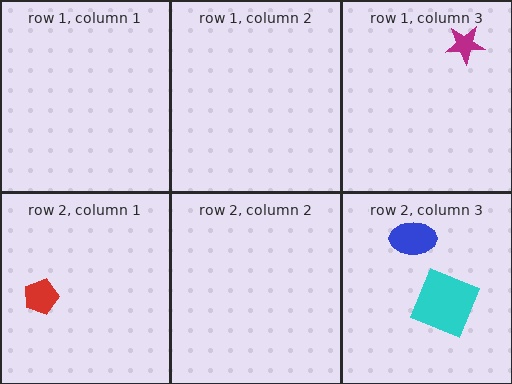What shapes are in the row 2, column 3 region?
The blue ellipse, the cyan square.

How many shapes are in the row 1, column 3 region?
1.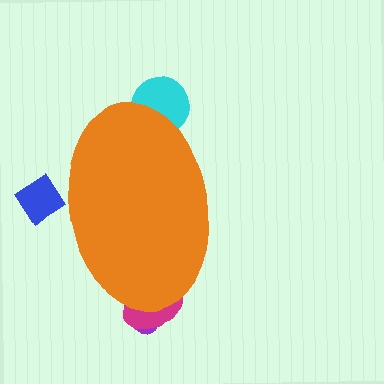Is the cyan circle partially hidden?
Yes, the cyan circle is partially hidden behind the orange ellipse.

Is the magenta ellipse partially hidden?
Yes, the magenta ellipse is partially hidden behind the orange ellipse.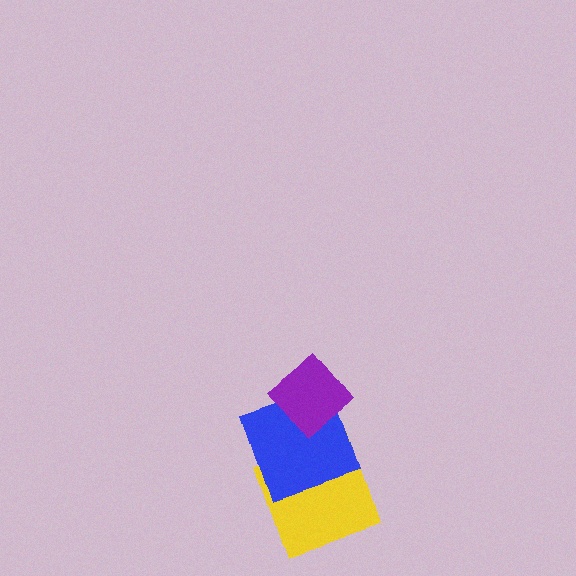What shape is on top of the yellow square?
The blue square is on top of the yellow square.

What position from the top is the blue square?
The blue square is 2nd from the top.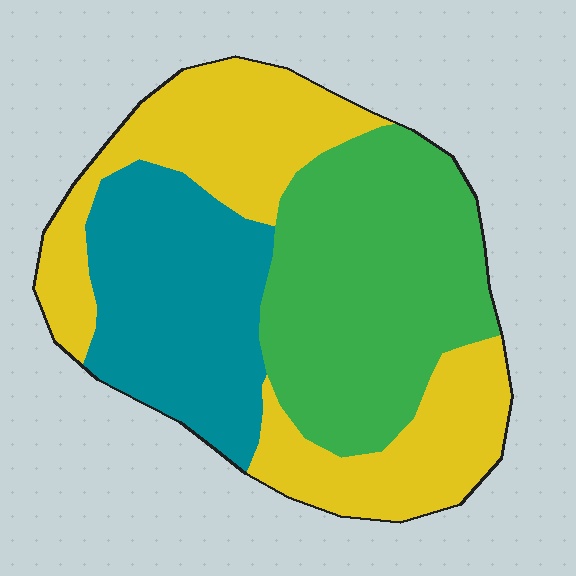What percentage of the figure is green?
Green takes up about three eighths (3/8) of the figure.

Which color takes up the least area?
Teal, at roughly 25%.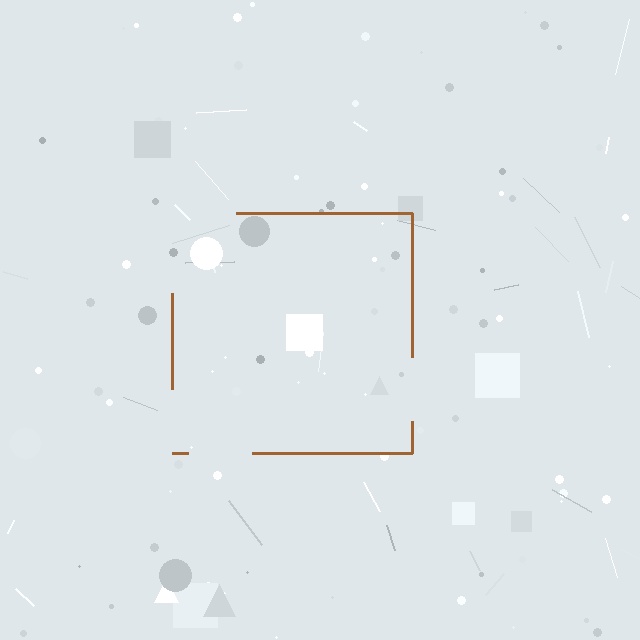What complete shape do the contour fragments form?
The contour fragments form a square.